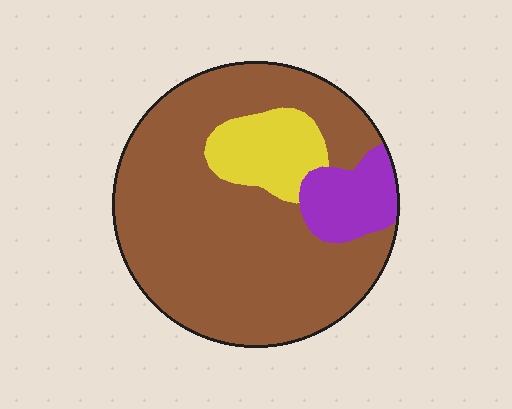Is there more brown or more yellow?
Brown.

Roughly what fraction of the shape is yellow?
Yellow covers around 10% of the shape.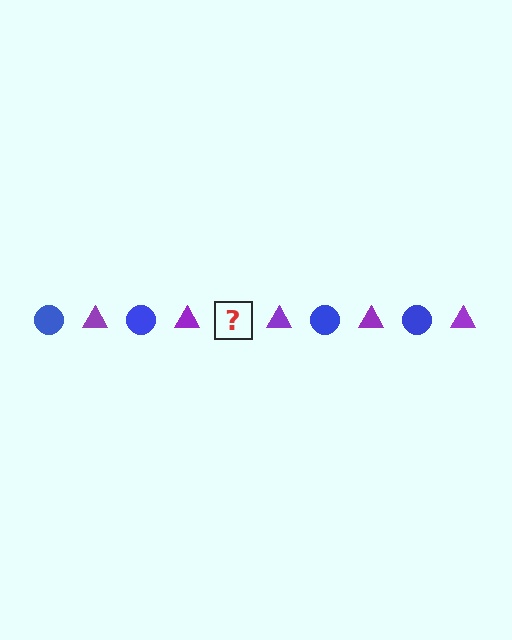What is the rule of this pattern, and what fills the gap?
The rule is that the pattern alternates between blue circle and purple triangle. The gap should be filled with a blue circle.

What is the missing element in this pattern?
The missing element is a blue circle.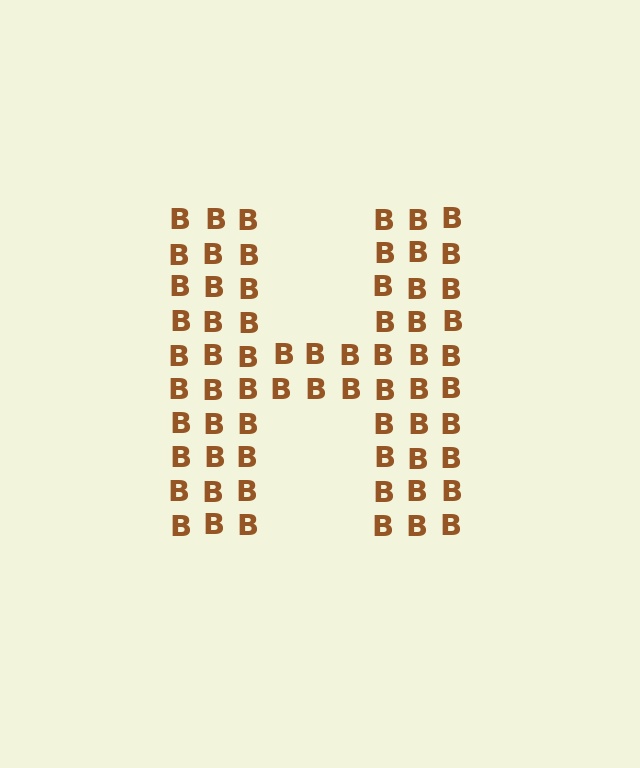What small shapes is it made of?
It is made of small letter B's.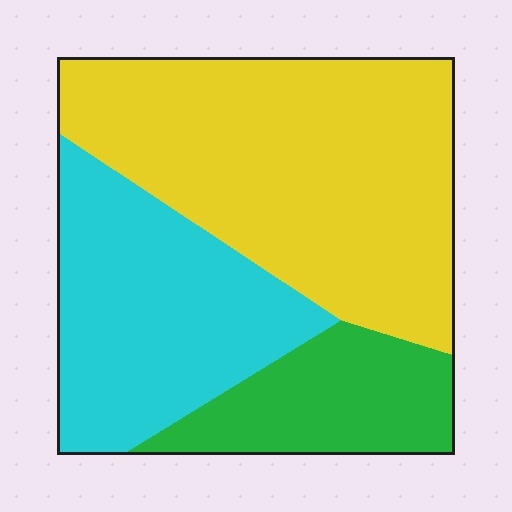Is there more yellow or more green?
Yellow.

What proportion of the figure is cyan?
Cyan covers roughly 30% of the figure.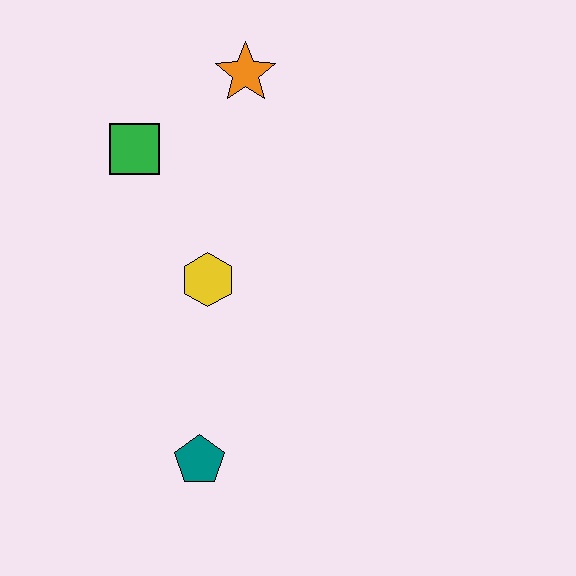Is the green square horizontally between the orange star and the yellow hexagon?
No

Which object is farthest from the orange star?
The teal pentagon is farthest from the orange star.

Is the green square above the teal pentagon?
Yes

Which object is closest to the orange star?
The green square is closest to the orange star.